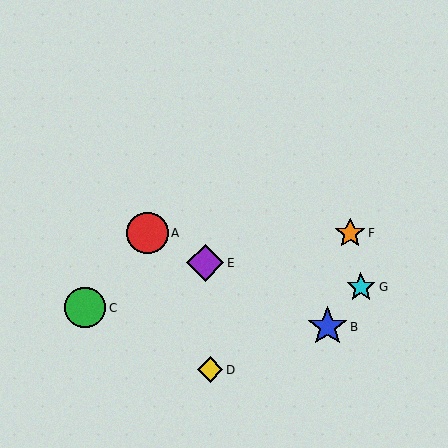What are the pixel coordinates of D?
Object D is at (210, 370).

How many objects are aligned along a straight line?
3 objects (A, B, E) are aligned along a straight line.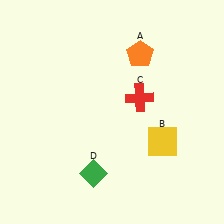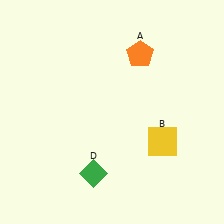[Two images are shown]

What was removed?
The red cross (C) was removed in Image 2.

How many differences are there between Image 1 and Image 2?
There is 1 difference between the two images.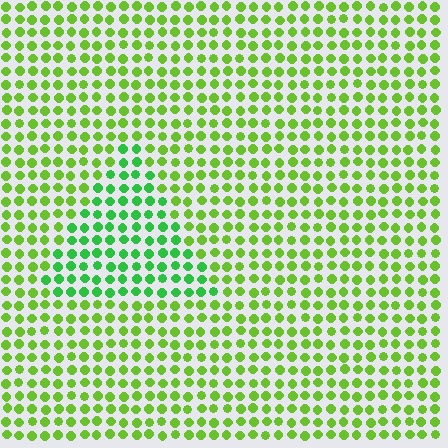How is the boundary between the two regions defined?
The boundary is defined purely by a slight shift in hue (about 33 degrees). Spacing, size, and orientation are identical on both sides.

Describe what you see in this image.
The image is filled with small lime elements in a uniform arrangement. A triangle-shaped region is visible where the elements are tinted to a slightly different hue, forming a subtle color boundary.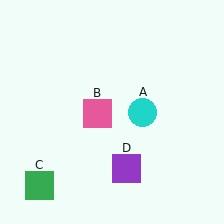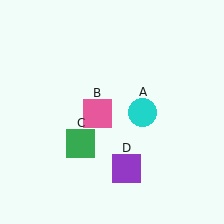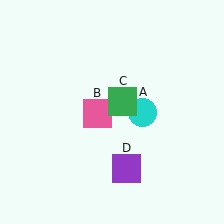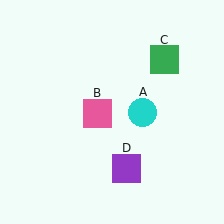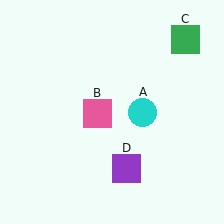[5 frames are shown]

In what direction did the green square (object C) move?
The green square (object C) moved up and to the right.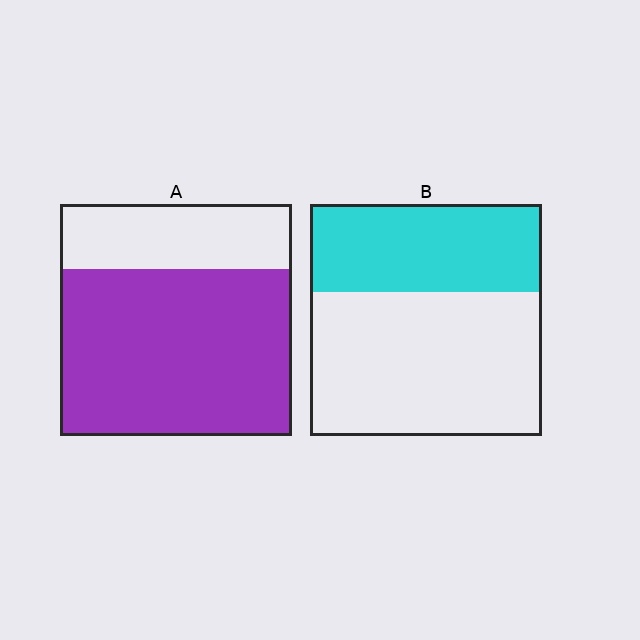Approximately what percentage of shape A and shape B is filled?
A is approximately 70% and B is approximately 40%.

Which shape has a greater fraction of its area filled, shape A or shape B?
Shape A.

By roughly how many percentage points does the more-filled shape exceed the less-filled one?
By roughly 35 percentage points (A over B).